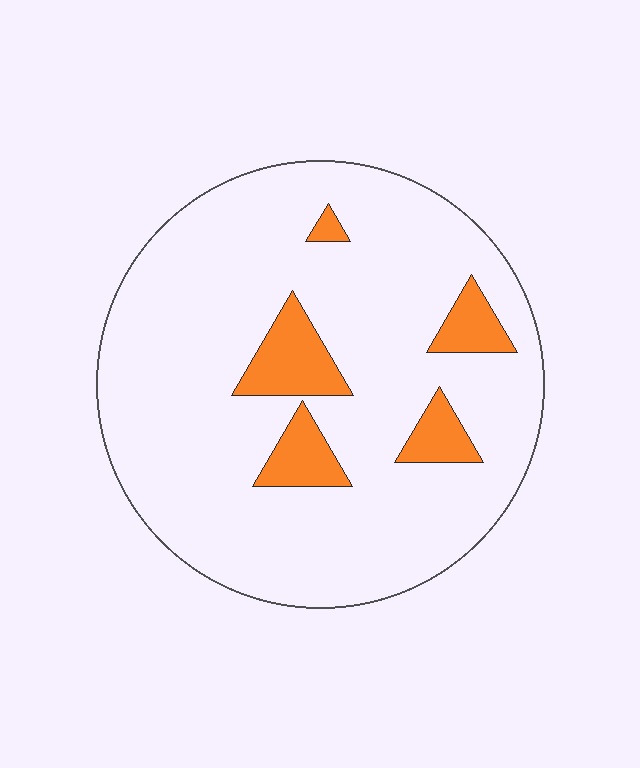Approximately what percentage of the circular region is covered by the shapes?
Approximately 10%.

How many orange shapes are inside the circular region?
5.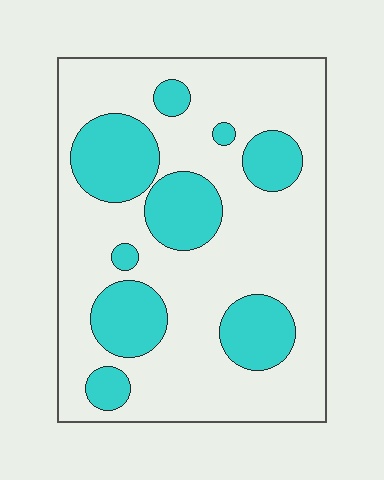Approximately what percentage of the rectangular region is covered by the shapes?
Approximately 30%.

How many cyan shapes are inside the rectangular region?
9.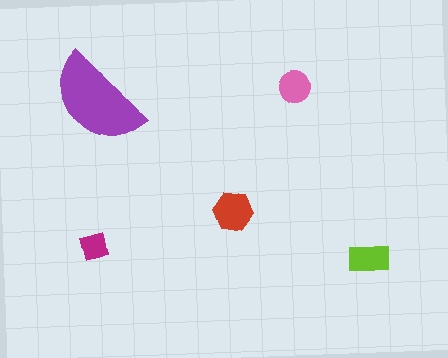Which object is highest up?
The pink circle is topmost.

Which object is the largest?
The purple semicircle.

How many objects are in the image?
There are 5 objects in the image.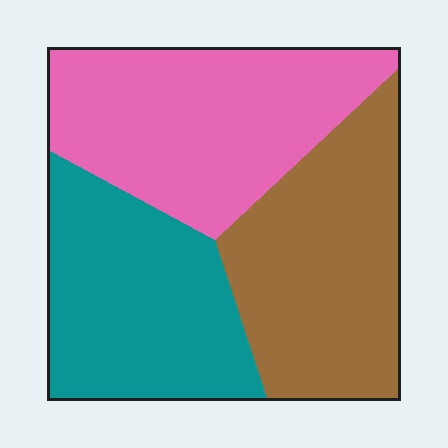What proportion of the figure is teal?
Teal covers 31% of the figure.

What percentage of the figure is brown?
Brown takes up about one third (1/3) of the figure.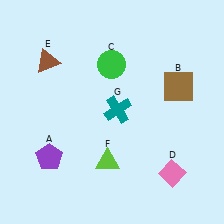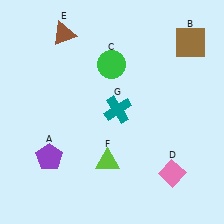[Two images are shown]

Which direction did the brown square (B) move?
The brown square (B) moved up.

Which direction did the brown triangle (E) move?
The brown triangle (E) moved up.